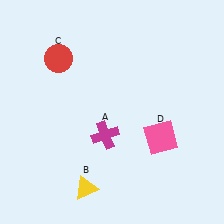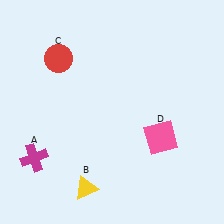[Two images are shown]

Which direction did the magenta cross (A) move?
The magenta cross (A) moved left.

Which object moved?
The magenta cross (A) moved left.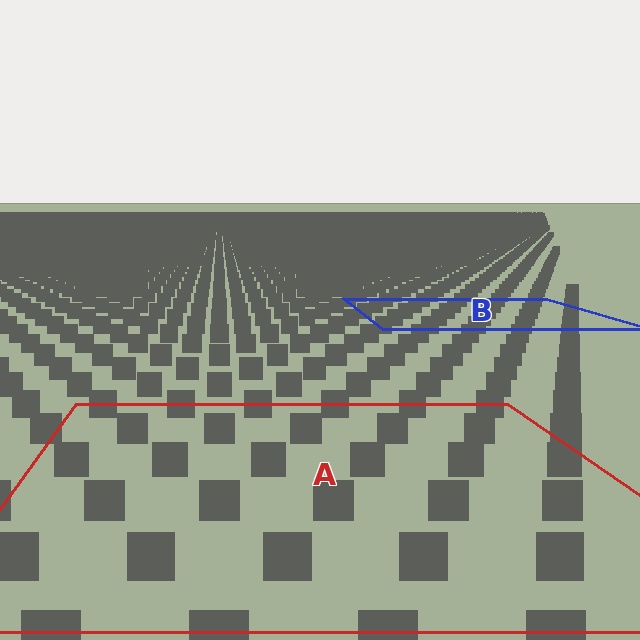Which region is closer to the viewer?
Region A is closer. The texture elements there are larger and more spread out.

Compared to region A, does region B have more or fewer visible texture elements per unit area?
Region B has more texture elements per unit area — they are packed more densely because it is farther away.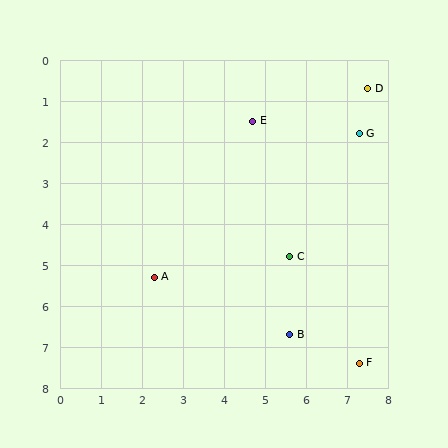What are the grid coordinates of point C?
Point C is at approximately (5.6, 4.8).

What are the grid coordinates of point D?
Point D is at approximately (7.5, 0.7).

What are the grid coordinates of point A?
Point A is at approximately (2.3, 5.3).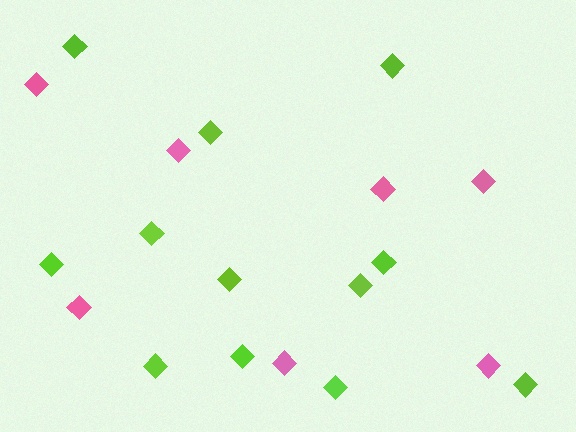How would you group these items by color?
There are 2 groups: one group of pink diamonds (7) and one group of lime diamonds (12).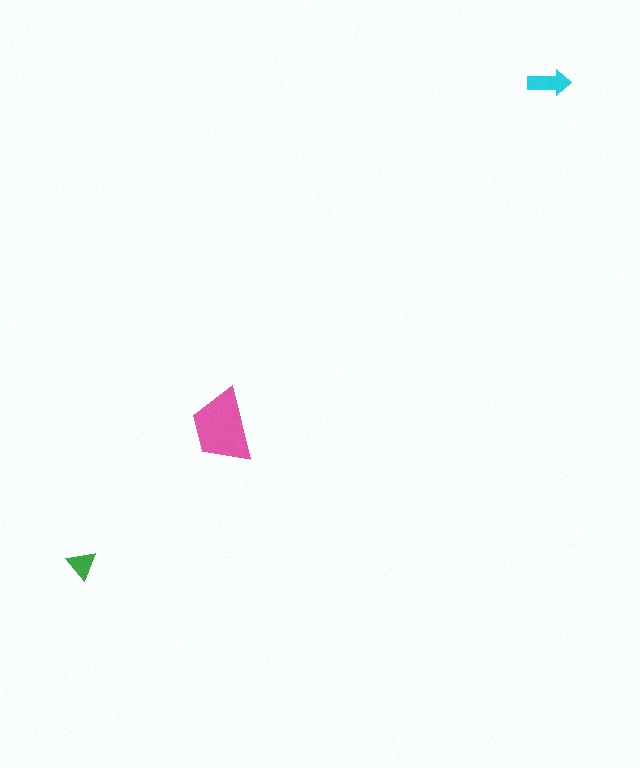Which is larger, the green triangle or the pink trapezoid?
The pink trapezoid.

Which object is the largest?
The pink trapezoid.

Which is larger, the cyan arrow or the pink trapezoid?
The pink trapezoid.